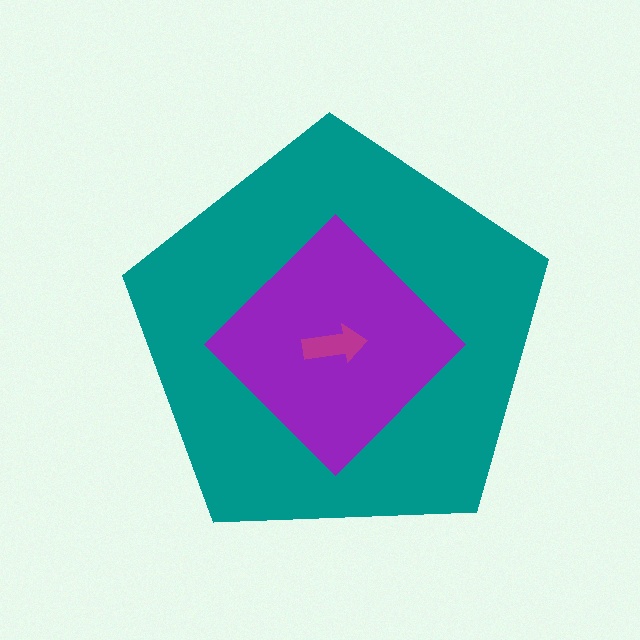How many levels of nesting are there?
3.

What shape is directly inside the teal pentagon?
The purple diamond.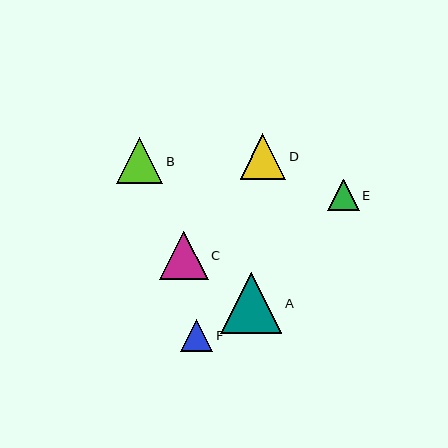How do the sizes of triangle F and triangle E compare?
Triangle F and triangle E are approximately the same size.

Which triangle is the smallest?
Triangle E is the smallest with a size of approximately 32 pixels.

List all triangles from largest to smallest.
From largest to smallest: A, C, B, D, F, E.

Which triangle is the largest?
Triangle A is the largest with a size of approximately 61 pixels.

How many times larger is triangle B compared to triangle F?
Triangle B is approximately 1.4 times the size of triangle F.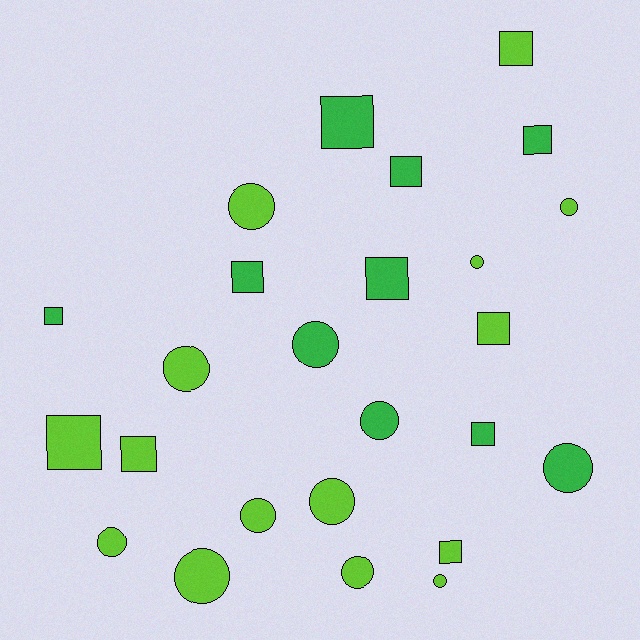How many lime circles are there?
There are 10 lime circles.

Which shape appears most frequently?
Circle, with 13 objects.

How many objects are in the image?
There are 25 objects.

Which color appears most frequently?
Lime, with 15 objects.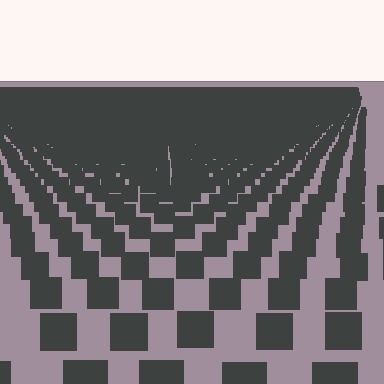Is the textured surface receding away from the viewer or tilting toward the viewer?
The surface is receding away from the viewer. Texture elements get smaller and denser toward the top.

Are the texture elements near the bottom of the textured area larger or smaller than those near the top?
Larger. Near the bottom, elements are closer to the viewer and appear at a bigger on-screen size.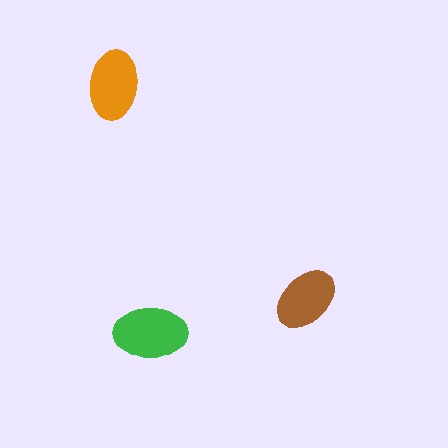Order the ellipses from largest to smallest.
the green one, the orange one, the brown one.